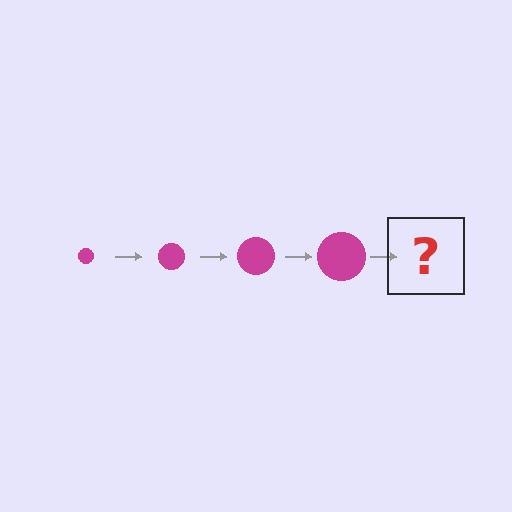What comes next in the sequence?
The next element should be a magenta circle, larger than the previous one.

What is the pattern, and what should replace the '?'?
The pattern is that the circle gets progressively larger each step. The '?' should be a magenta circle, larger than the previous one.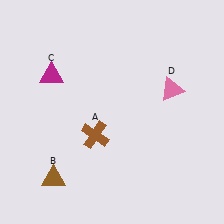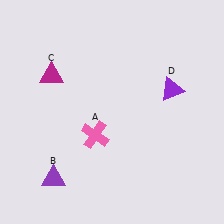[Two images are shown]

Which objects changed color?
A changed from brown to pink. B changed from brown to purple. D changed from pink to purple.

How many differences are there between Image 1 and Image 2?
There are 3 differences between the two images.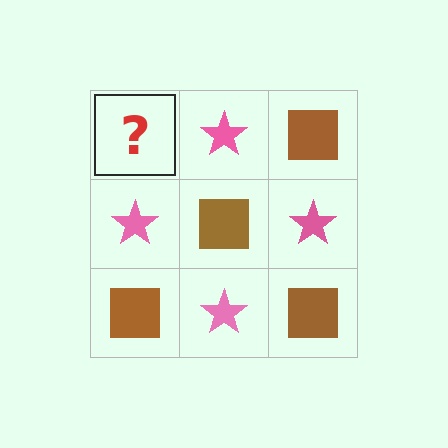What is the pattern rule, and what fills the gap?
The rule is that it alternates brown square and pink star in a checkerboard pattern. The gap should be filled with a brown square.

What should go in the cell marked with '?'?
The missing cell should contain a brown square.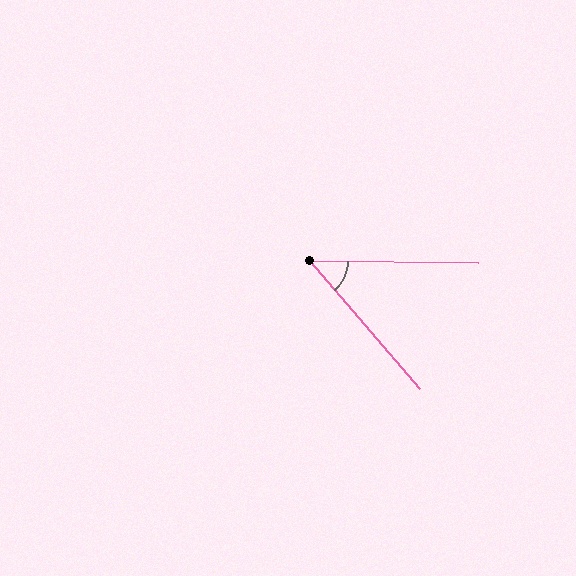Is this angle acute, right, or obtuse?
It is acute.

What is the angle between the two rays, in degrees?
Approximately 49 degrees.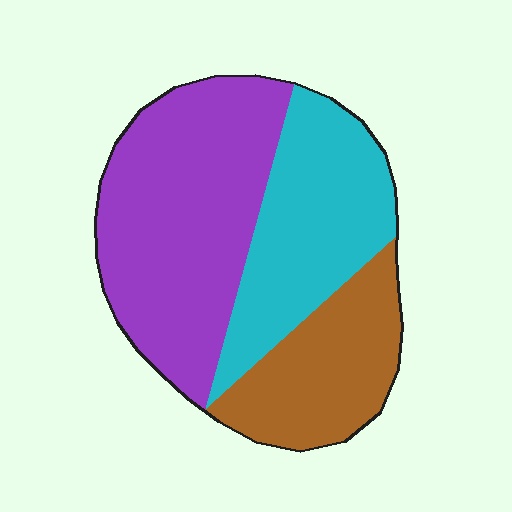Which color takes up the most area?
Purple, at roughly 45%.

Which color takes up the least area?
Brown, at roughly 25%.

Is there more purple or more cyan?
Purple.